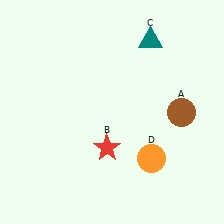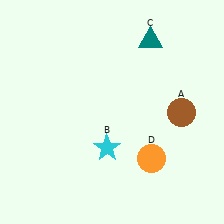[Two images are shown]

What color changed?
The star (B) changed from red in Image 1 to cyan in Image 2.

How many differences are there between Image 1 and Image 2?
There is 1 difference between the two images.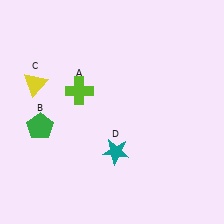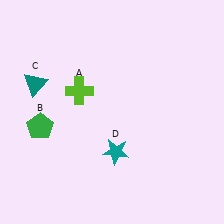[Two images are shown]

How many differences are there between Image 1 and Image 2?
There is 1 difference between the two images.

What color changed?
The triangle (C) changed from yellow in Image 1 to teal in Image 2.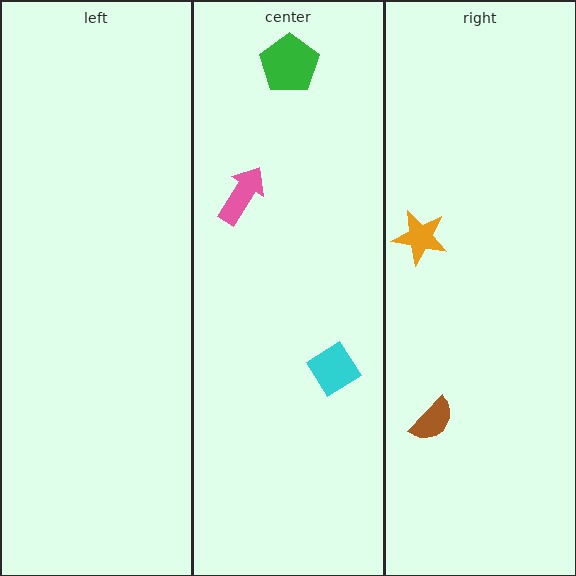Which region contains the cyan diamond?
The center region.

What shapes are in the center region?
The green pentagon, the pink arrow, the cyan diamond.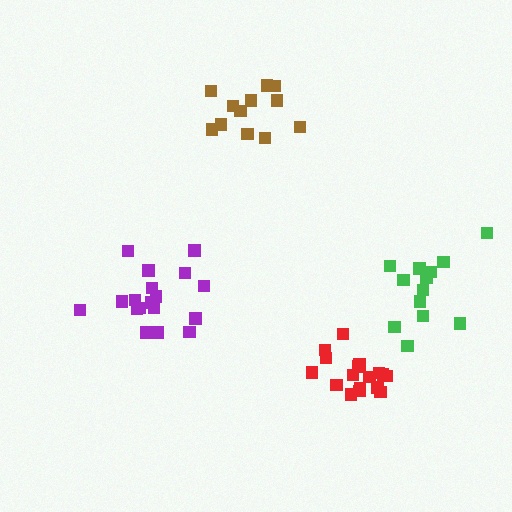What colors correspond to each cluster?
The clusters are colored: purple, green, brown, red.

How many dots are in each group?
Group 1: 18 dots, Group 2: 13 dots, Group 3: 12 dots, Group 4: 17 dots (60 total).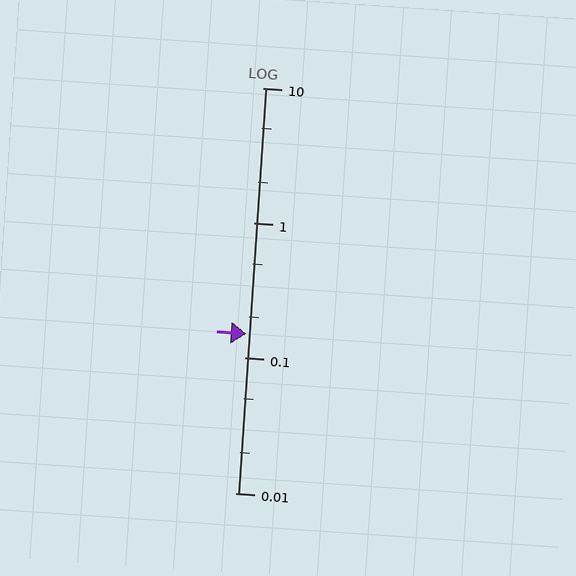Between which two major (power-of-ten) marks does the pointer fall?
The pointer is between 0.1 and 1.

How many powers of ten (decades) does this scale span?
The scale spans 3 decades, from 0.01 to 10.